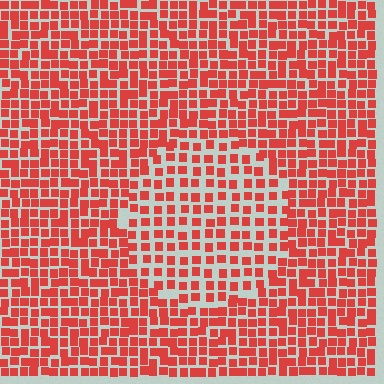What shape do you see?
I see a circle.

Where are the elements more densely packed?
The elements are more densely packed outside the circle boundary.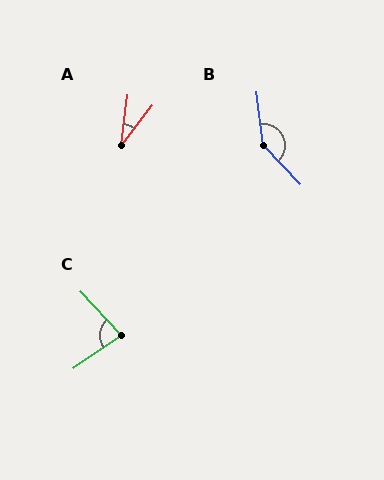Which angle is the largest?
B, at approximately 143 degrees.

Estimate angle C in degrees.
Approximately 81 degrees.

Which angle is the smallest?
A, at approximately 30 degrees.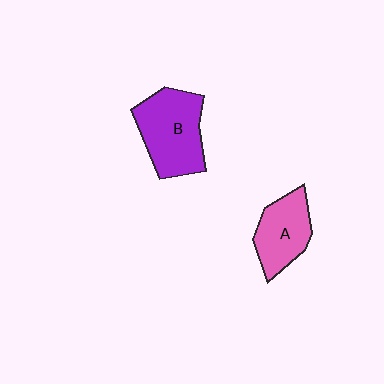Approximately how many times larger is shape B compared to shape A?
Approximately 1.4 times.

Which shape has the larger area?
Shape B (purple).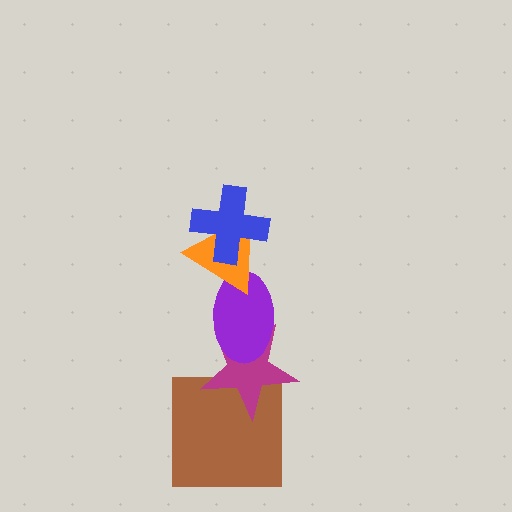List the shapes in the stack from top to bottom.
From top to bottom: the blue cross, the orange triangle, the purple ellipse, the magenta star, the brown square.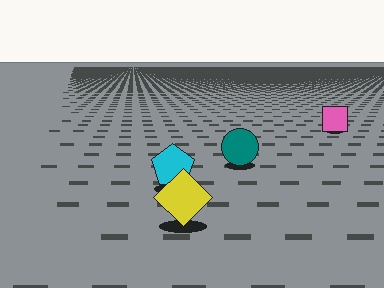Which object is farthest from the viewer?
The pink square is farthest from the viewer. It appears smaller and the ground texture around it is denser.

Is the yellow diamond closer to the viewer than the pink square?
Yes. The yellow diamond is closer — you can tell from the texture gradient: the ground texture is coarser near it.